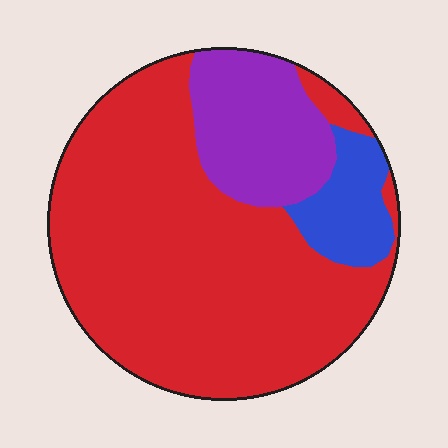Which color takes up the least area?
Blue, at roughly 10%.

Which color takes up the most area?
Red, at roughly 70%.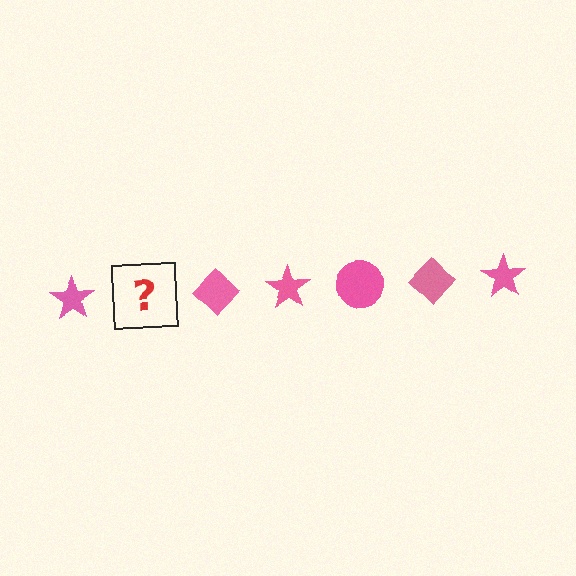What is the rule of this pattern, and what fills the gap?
The rule is that the pattern cycles through star, circle, diamond shapes in pink. The gap should be filled with a pink circle.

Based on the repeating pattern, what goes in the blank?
The blank should be a pink circle.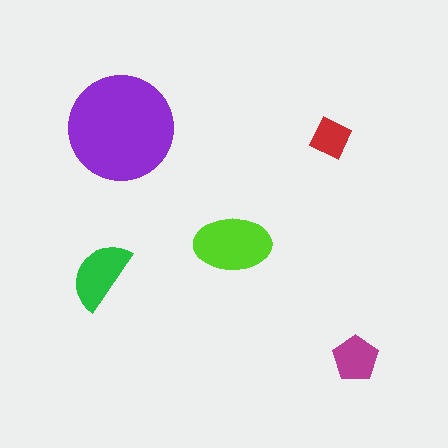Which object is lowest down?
The magenta pentagon is bottommost.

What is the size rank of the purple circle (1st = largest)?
1st.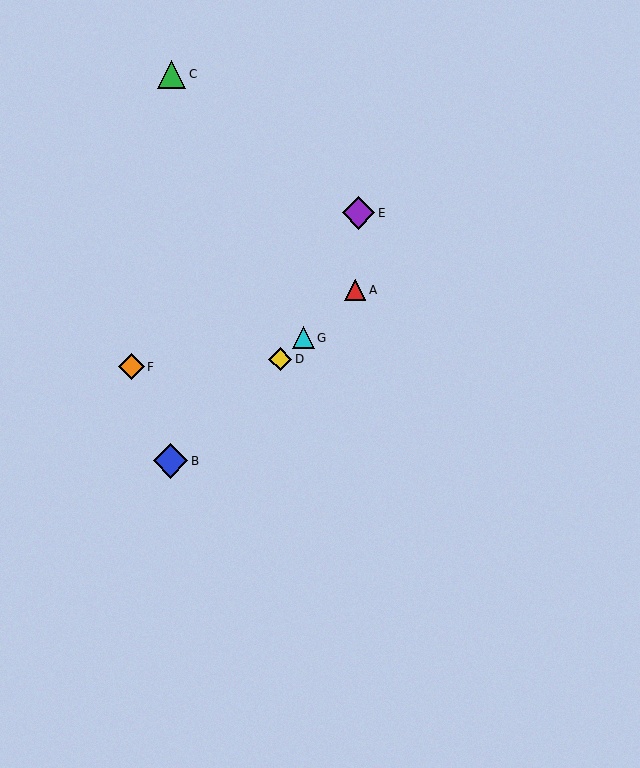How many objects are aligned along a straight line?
4 objects (A, B, D, G) are aligned along a straight line.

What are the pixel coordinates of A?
Object A is at (355, 290).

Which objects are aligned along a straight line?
Objects A, B, D, G are aligned along a straight line.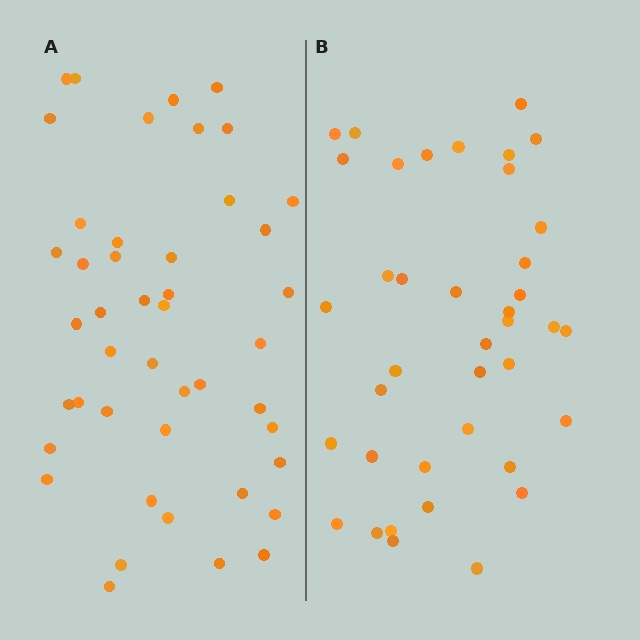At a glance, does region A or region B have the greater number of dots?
Region A (the left region) has more dots.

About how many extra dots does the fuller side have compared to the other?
Region A has about 6 more dots than region B.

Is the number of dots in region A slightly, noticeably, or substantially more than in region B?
Region A has only slightly more — the two regions are fairly close. The ratio is roughly 1.2 to 1.